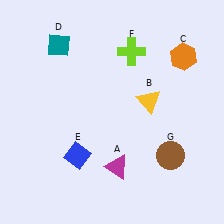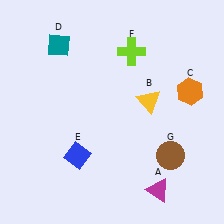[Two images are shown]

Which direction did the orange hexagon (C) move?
The orange hexagon (C) moved down.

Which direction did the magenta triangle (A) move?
The magenta triangle (A) moved right.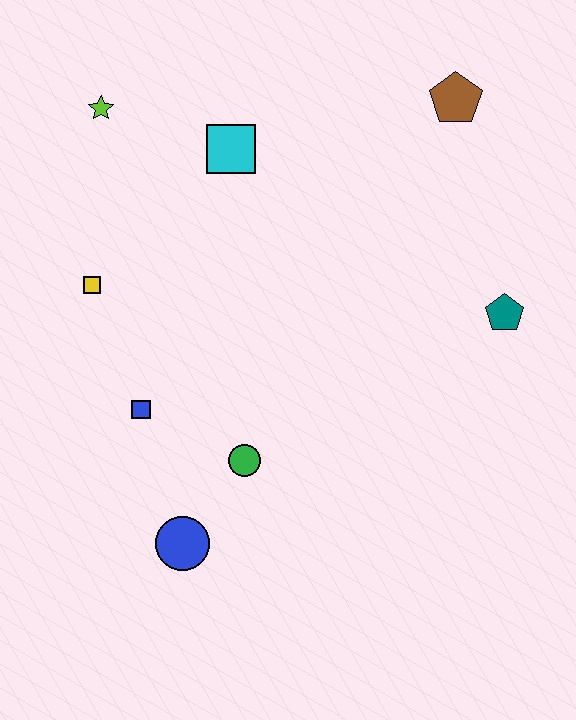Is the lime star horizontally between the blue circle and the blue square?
No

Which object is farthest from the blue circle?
The brown pentagon is farthest from the blue circle.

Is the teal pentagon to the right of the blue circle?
Yes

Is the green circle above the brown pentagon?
No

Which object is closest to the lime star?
The cyan square is closest to the lime star.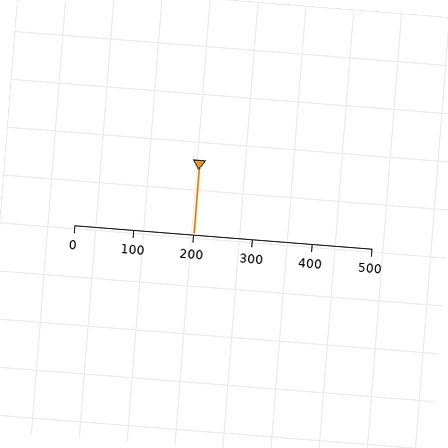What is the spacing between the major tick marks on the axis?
The major ticks are spaced 100 apart.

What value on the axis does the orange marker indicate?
The marker indicates approximately 200.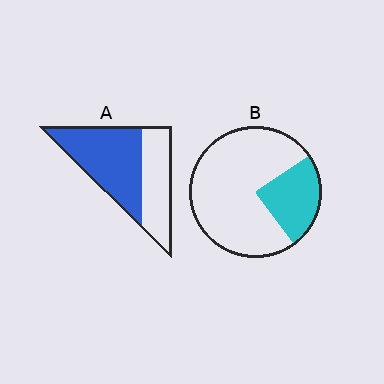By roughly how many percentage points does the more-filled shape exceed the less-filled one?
By roughly 35 percentage points (A over B).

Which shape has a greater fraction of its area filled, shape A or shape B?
Shape A.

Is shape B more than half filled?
No.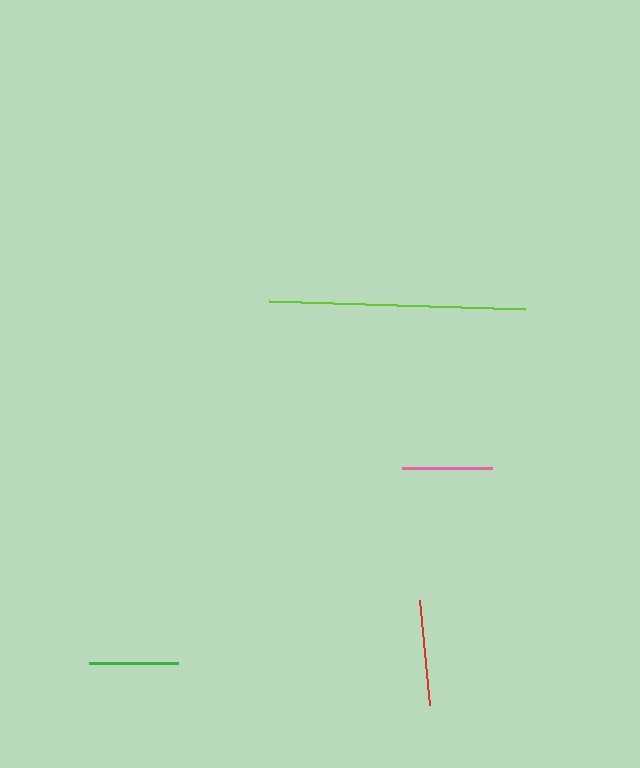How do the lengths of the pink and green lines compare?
The pink and green lines are approximately the same length.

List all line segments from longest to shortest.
From longest to shortest: lime, red, pink, green.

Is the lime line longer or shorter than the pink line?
The lime line is longer than the pink line.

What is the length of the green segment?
The green segment is approximately 90 pixels long.